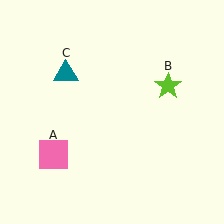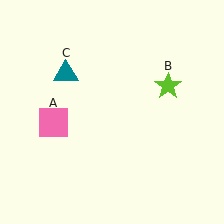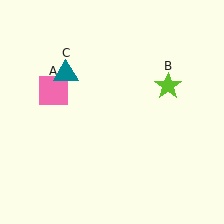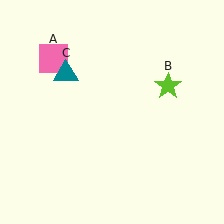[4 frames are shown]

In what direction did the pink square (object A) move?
The pink square (object A) moved up.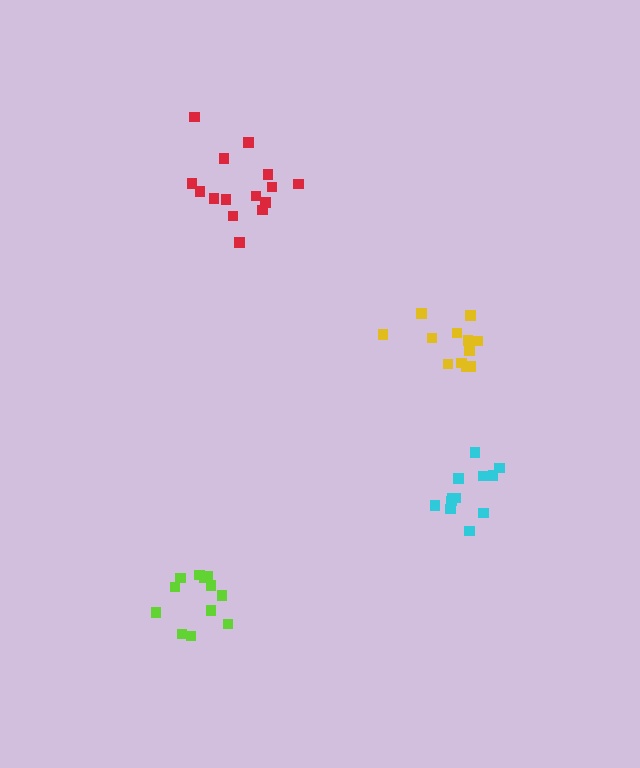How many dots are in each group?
Group 1: 12 dots, Group 2: 15 dots, Group 3: 12 dots, Group 4: 12 dots (51 total).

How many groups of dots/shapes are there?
There are 4 groups.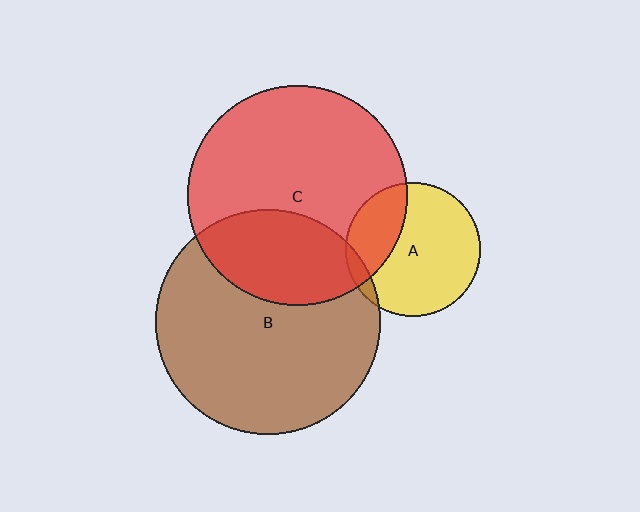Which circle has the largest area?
Circle B (brown).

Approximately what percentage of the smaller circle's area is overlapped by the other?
Approximately 30%.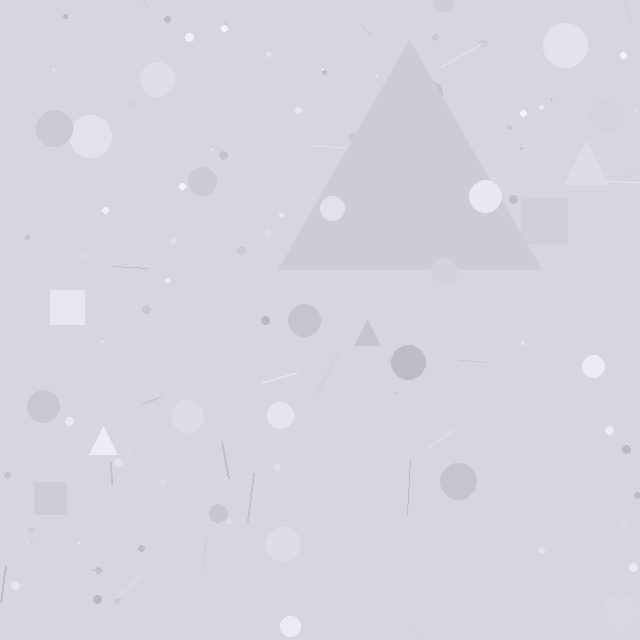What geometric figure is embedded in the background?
A triangle is embedded in the background.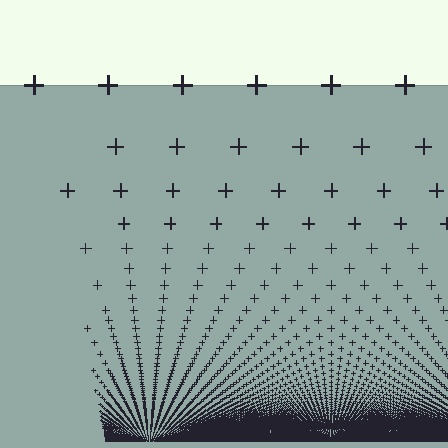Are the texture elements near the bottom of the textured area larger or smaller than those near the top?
Smaller. The gradient is inverted — elements near the bottom are smaller and denser.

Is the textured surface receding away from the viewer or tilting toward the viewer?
The surface appears to tilt toward the viewer. Texture elements get larger and sparser toward the top.